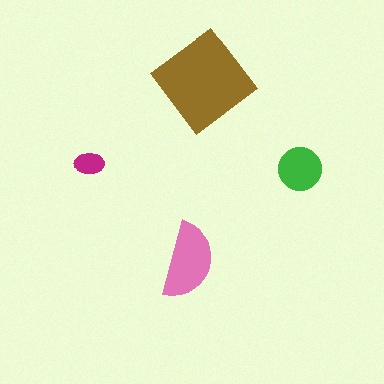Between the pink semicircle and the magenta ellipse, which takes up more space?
The pink semicircle.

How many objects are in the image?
There are 4 objects in the image.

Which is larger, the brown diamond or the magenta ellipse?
The brown diamond.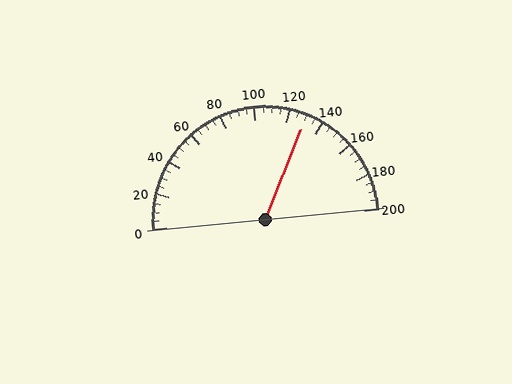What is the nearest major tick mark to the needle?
The nearest major tick mark is 120.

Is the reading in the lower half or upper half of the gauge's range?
The reading is in the upper half of the range (0 to 200).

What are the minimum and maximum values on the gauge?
The gauge ranges from 0 to 200.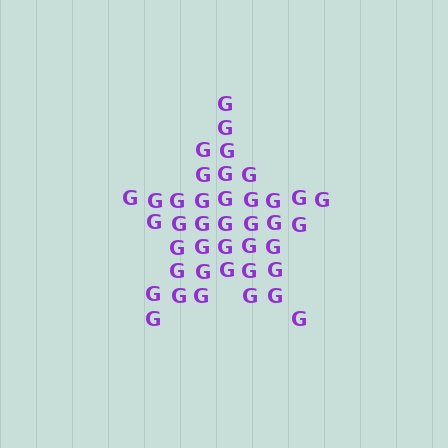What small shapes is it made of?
It is made of small letter G's.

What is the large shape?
The large shape is a star.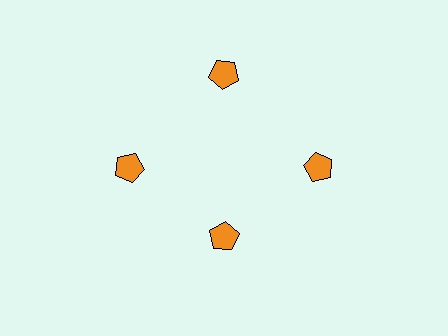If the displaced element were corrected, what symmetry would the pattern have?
It would have 4-fold rotational symmetry — the pattern would map onto itself every 90 degrees.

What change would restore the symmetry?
The symmetry would be restored by moving it outward, back onto the ring so that all 4 pentagons sit at equal angles and equal distance from the center.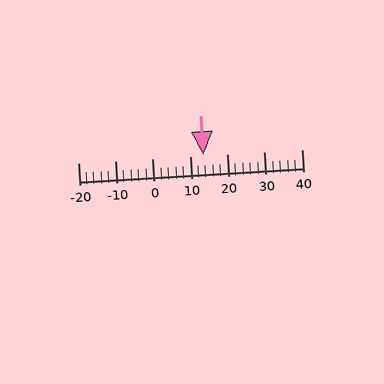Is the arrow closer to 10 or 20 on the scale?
The arrow is closer to 10.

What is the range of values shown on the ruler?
The ruler shows values from -20 to 40.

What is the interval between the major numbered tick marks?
The major tick marks are spaced 10 units apart.